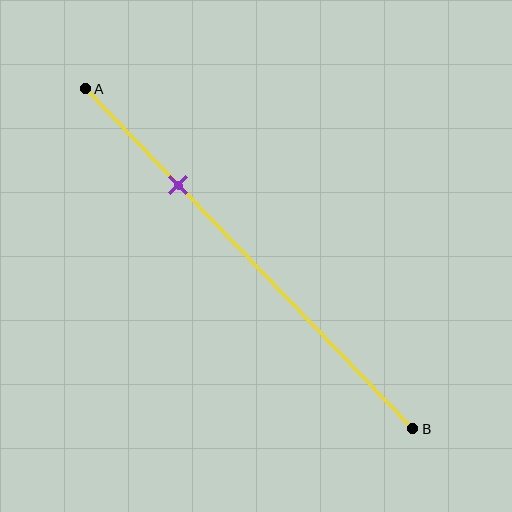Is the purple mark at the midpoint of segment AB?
No, the mark is at about 30% from A, not at the 50% midpoint.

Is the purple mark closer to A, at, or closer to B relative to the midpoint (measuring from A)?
The purple mark is closer to point A than the midpoint of segment AB.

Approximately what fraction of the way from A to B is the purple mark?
The purple mark is approximately 30% of the way from A to B.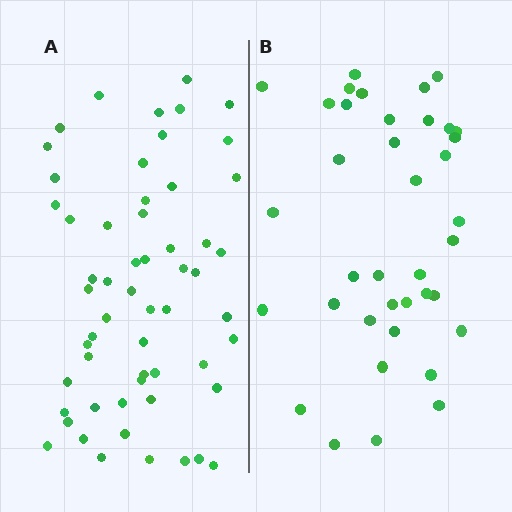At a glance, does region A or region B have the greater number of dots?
Region A (the left region) has more dots.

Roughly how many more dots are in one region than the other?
Region A has approximately 20 more dots than region B.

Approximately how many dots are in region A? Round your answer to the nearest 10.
About 60 dots. (The exact count is 57, which rounds to 60.)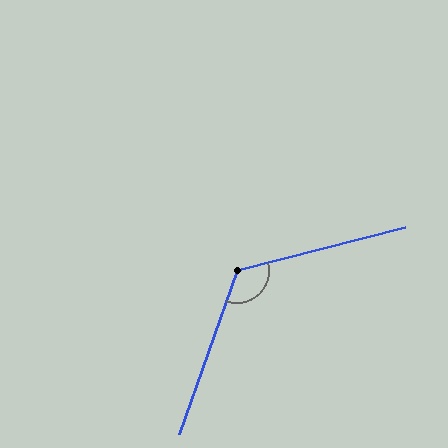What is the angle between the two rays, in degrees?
Approximately 124 degrees.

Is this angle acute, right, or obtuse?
It is obtuse.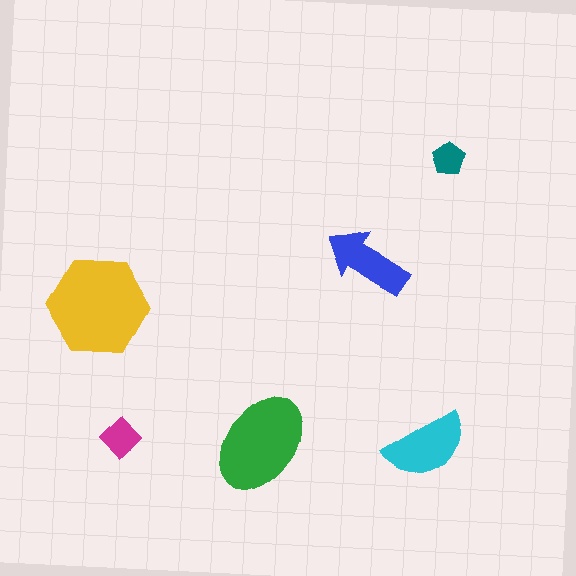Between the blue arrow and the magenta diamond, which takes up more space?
The blue arrow.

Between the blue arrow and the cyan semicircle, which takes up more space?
The cyan semicircle.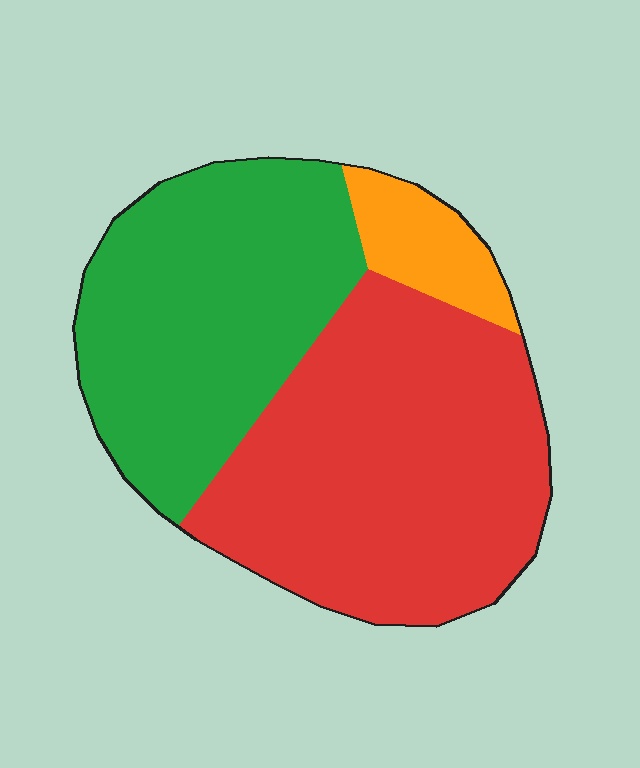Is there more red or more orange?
Red.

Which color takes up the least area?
Orange, at roughly 10%.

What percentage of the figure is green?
Green covers about 40% of the figure.